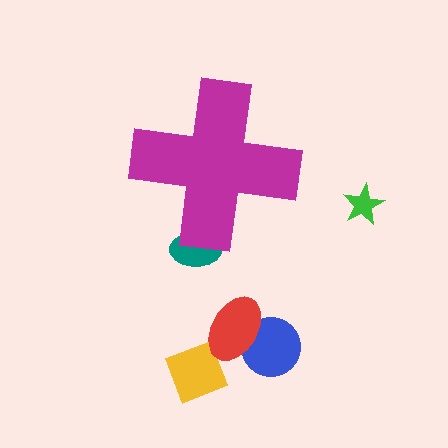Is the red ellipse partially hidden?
No, the red ellipse is fully visible.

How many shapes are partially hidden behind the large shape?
1 shape is partially hidden.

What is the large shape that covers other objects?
A magenta cross.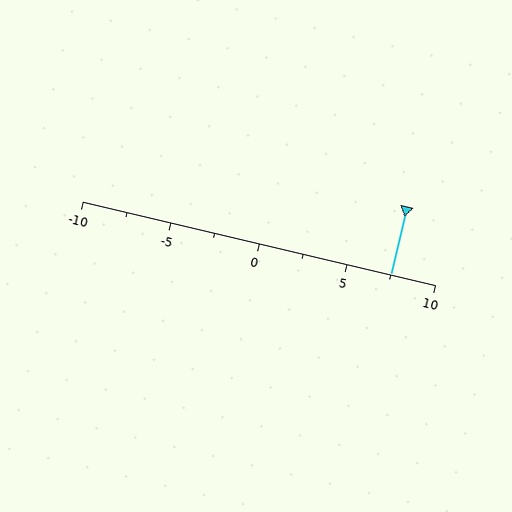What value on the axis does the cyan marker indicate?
The marker indicates approximately 7.5.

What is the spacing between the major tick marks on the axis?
The major ticks are spaced 5 apart.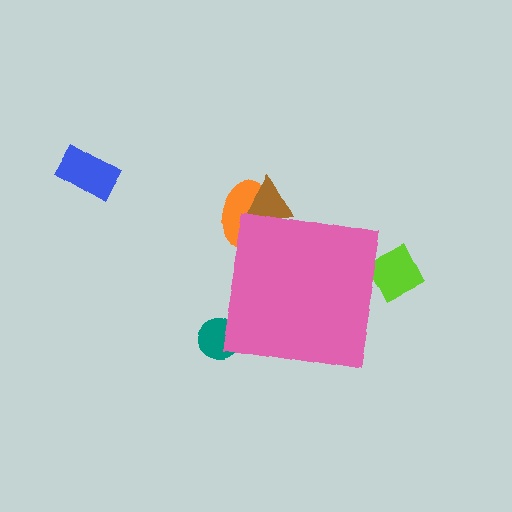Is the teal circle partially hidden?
Yes, the teal circle is partially hidden behind the pink square.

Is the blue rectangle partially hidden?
No, the blue rectangle is fully visible.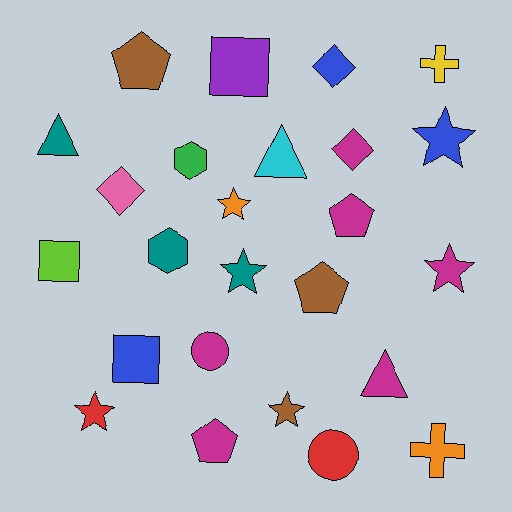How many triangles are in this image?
There are 3 triangles.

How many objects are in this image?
There are 25 objects.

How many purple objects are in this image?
There is 1 purple object.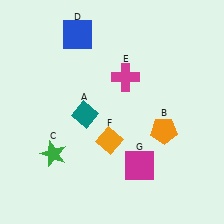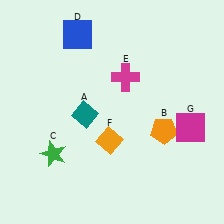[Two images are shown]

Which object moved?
The magenta square (G) moved right.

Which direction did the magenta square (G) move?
The magenta square (G) moved right.